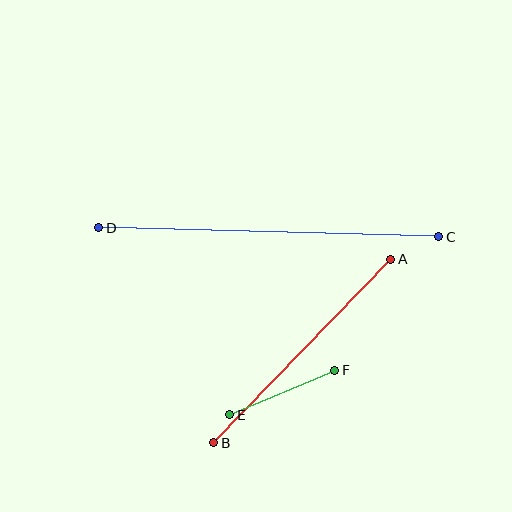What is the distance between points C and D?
The distance is approximately 340 pixels.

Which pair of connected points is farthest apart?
Points C and D are farthest apart.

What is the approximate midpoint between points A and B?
The midpoint is at approximately (302, 351) pixels.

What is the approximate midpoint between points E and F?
The midpoint is at approximately (282, 392) pixels.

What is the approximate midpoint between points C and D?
The midpoint is at approximately (269, 232) pixels.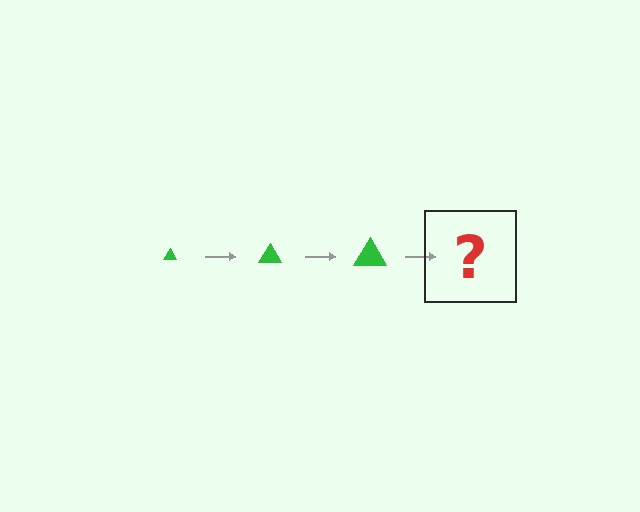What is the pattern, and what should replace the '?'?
The pattern is that the triangle gets progressively larger each step. The '?' should be a green triangle, larger than the previous one.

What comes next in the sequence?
The next element should be a green triangle, larger than the previous one.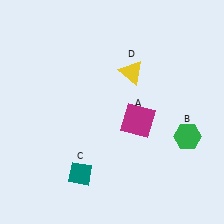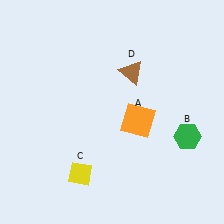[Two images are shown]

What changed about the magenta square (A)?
In Image 1, A is magenta. In Image 2, it changed to orange.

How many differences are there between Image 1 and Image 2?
There are 3 differences between the two images.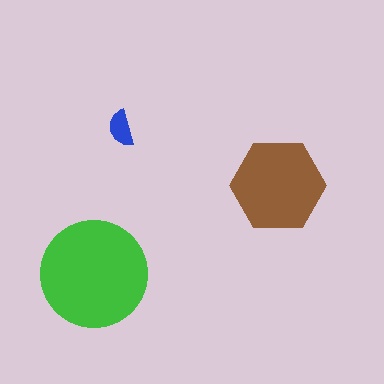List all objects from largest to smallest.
The green circle, the brown hexagon, the blue semicircle.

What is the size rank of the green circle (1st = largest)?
1st.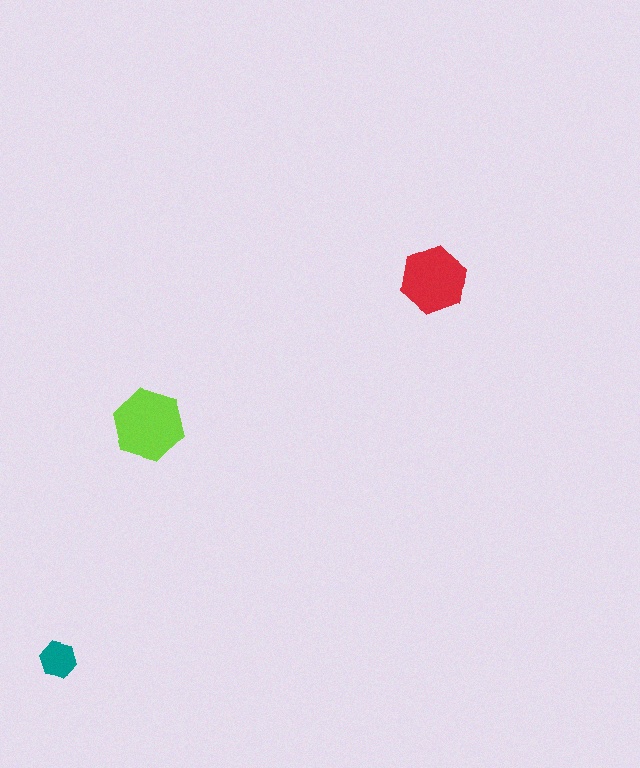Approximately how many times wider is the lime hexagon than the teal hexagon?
About 2 times wider.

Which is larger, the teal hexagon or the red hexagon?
The red one.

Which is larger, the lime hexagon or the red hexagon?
The lime one.